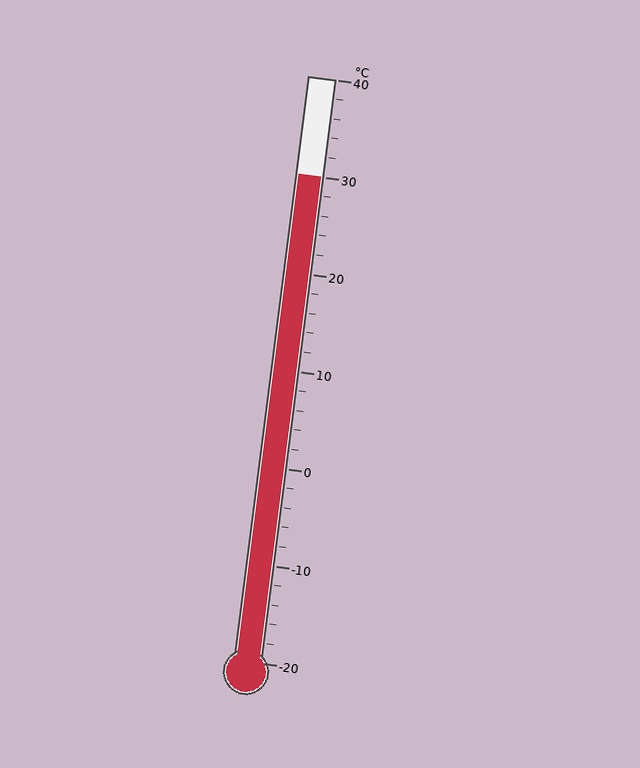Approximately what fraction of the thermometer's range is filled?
The thermometer is filled to approximately 85% of its range.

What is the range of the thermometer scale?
The thermometer scale ranges from -20°C to 40°C.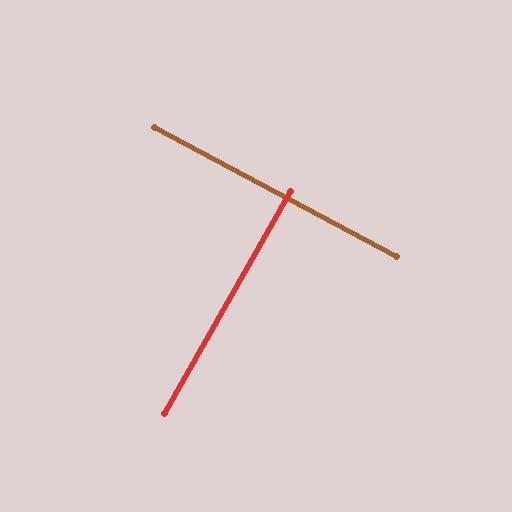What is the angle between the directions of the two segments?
Approximately 89 degrees.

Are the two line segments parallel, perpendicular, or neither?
Perpendicular — they meet at approximately 89°.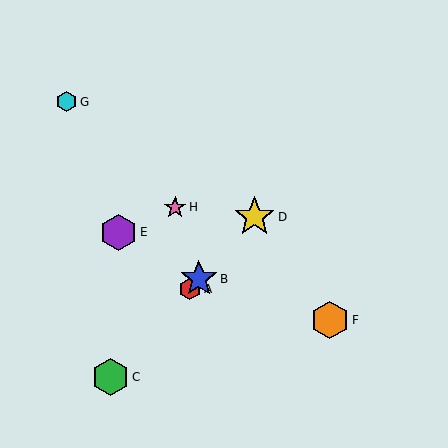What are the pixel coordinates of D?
Object D is at (255, 217).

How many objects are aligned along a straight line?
4 objects (A, B, C, D) are aligned along a straight line.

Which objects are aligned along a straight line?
Objects A, B, C, D are aligned along a straight line.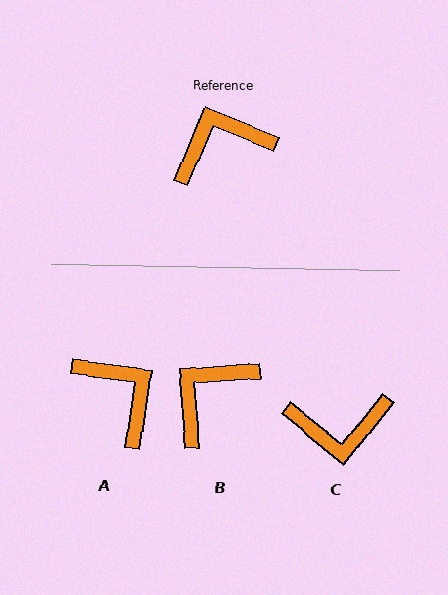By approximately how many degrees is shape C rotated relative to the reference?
Approximately 164 degrees counter-clockwise.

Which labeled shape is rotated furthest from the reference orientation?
C, about 164 degrees away.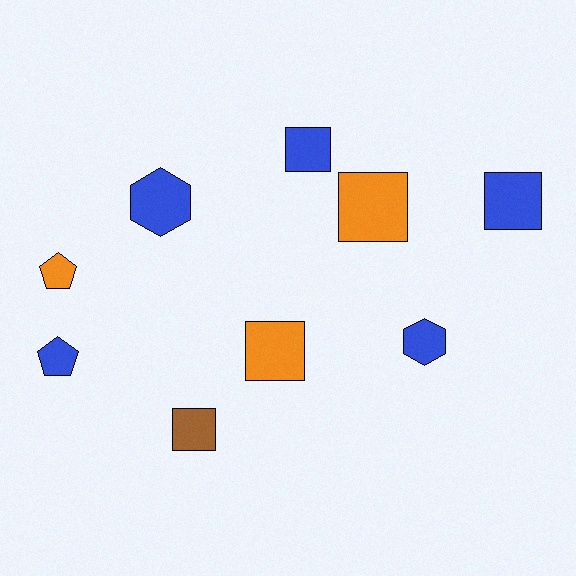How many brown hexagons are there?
There are no brown hexagons.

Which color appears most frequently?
Blue, with 5 objects.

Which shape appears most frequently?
Square, with 5 objects.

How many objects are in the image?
There are 9 objects.